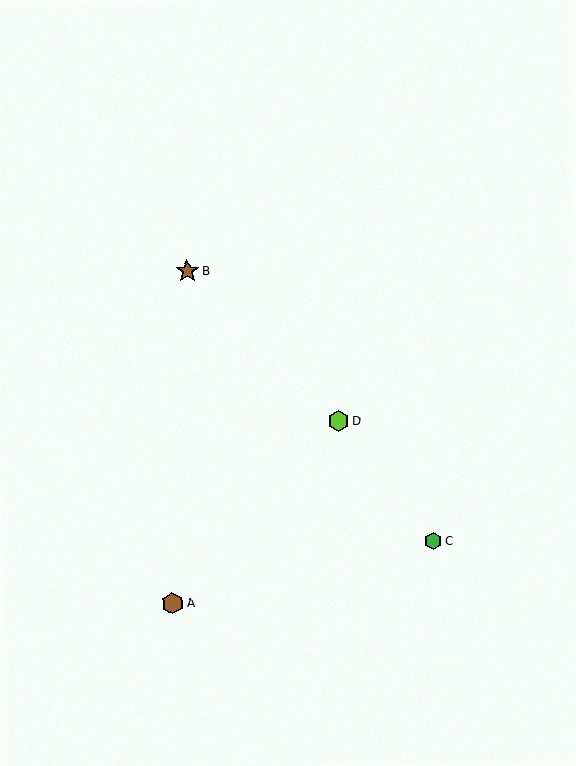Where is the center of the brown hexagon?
The center of the brown hexagon is at (172, 603).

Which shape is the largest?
The brown star (labeled B) is the largest.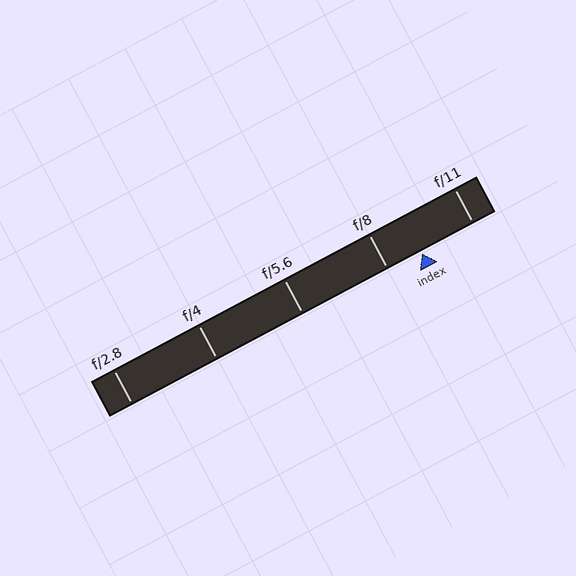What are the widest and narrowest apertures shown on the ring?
The widest aperture shown is f/2.8 and the narrowest is f/11.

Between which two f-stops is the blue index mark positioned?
The index mark is between f/8 and f/11.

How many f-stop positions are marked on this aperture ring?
There are 5 f-stop positions marked.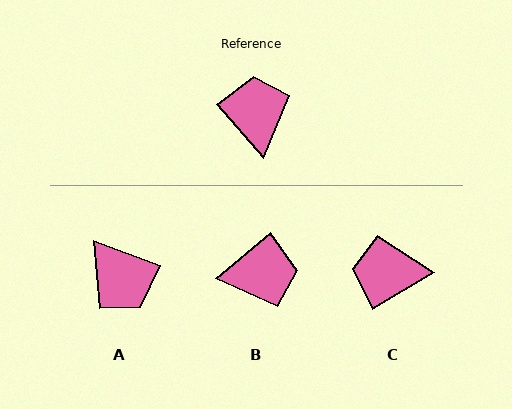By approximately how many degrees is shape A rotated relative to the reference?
Approximately 151 degrees clockwise.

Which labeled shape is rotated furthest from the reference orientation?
A, about 151 degrees away.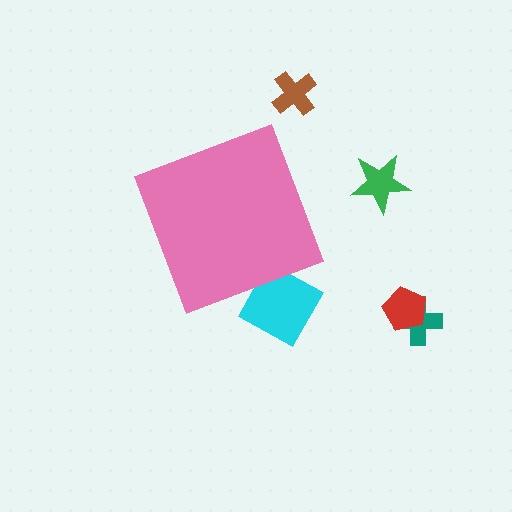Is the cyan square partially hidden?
Yes, the cyan square is partially hidden behind the pink diamond.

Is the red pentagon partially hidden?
No, the red pentagon is fully visible.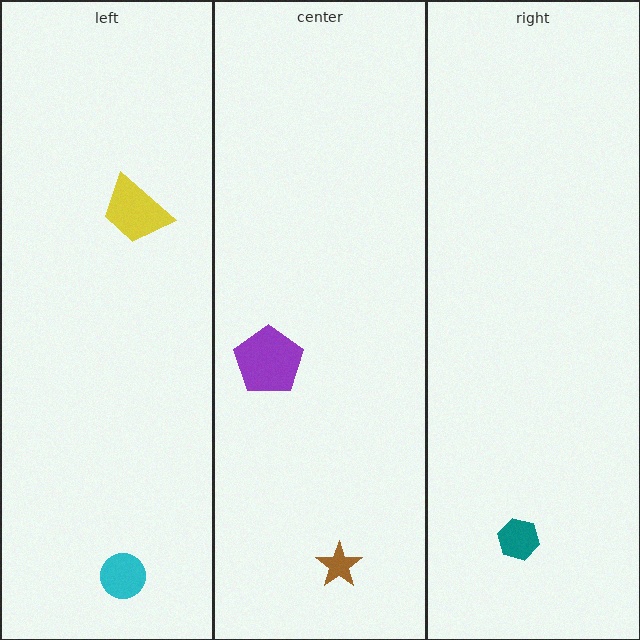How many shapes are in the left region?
2.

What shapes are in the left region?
The yellow trapezoid, the cyan circle.